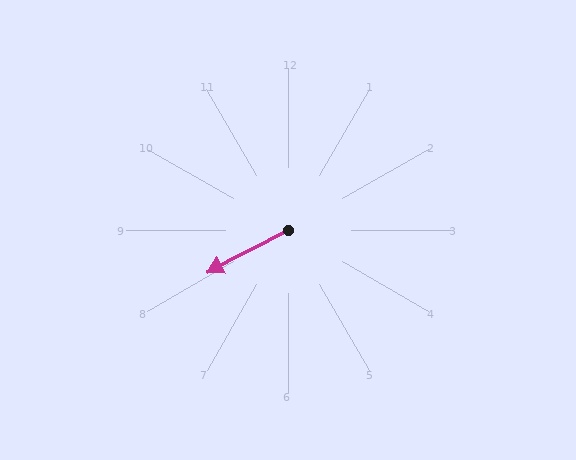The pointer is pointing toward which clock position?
Roughly 8 o'clock.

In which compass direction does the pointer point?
Southwest.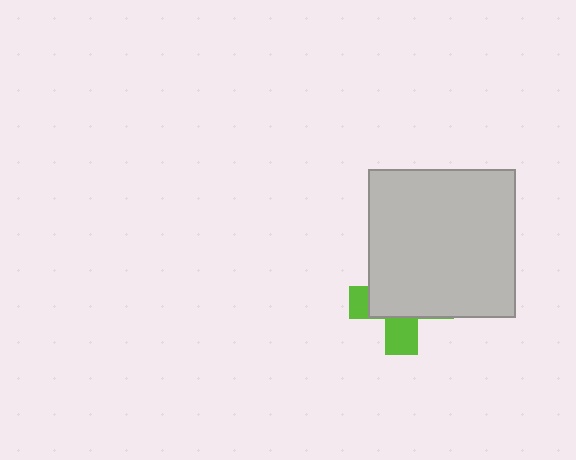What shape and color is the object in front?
The object in front is a light gray square.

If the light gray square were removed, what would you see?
You would see the complete lime cross.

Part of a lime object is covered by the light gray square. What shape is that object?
It is a cross.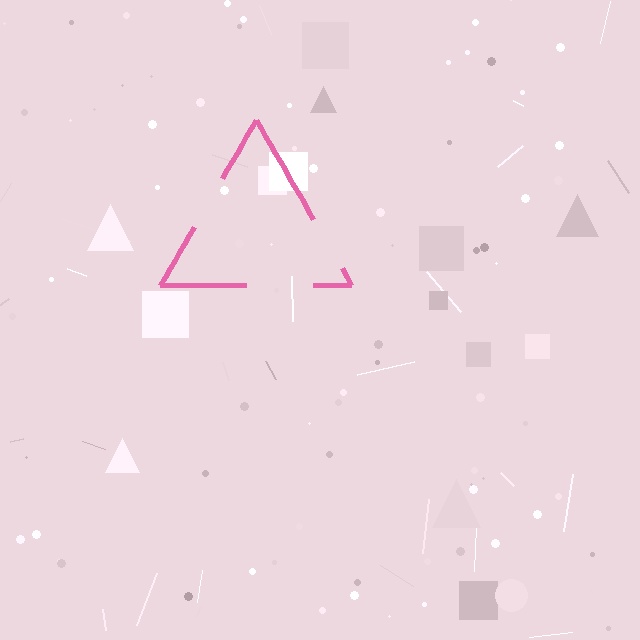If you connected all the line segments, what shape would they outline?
They would outline a triangle.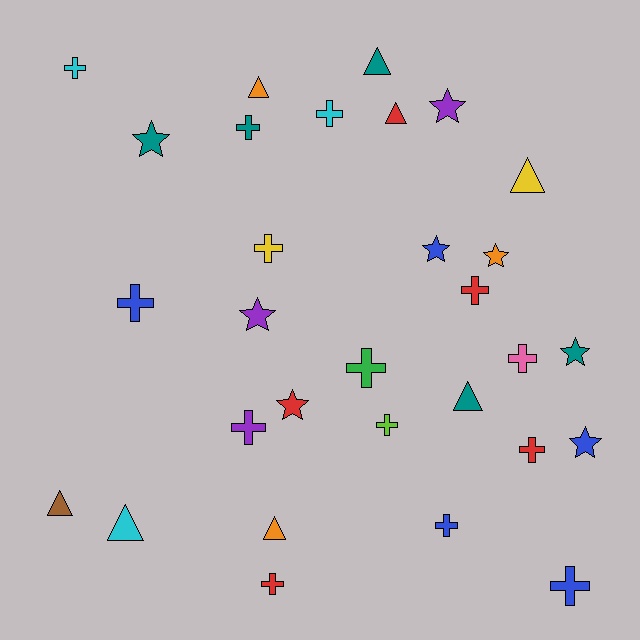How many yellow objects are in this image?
There are 2 yellow objects.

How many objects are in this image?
There are 30 objects.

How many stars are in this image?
There are 8 stars.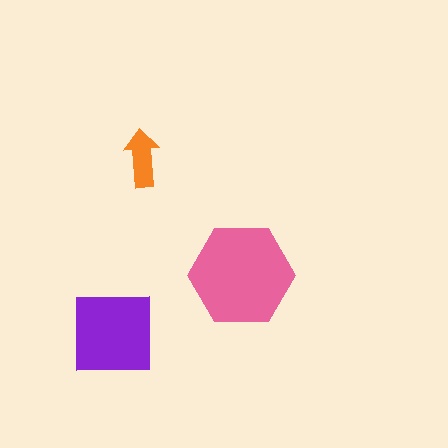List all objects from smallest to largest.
The orange arrow, the purple square, the pink hexagon.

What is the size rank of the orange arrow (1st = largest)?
3rd.